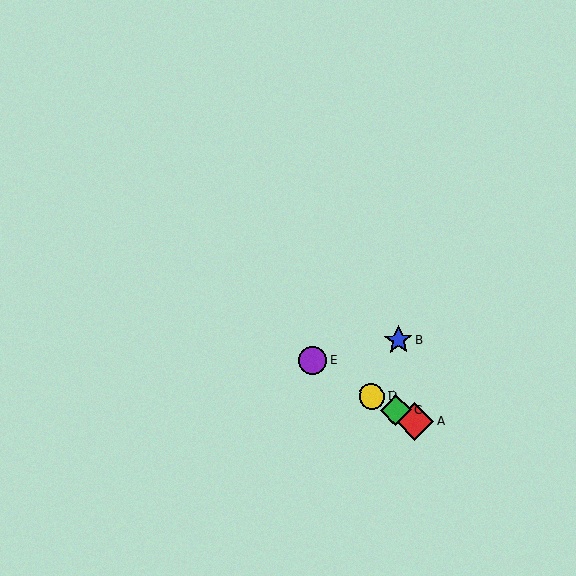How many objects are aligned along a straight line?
4 objects (A, C, D, E) are aligned along a straight line.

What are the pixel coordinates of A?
Object A is at (414, 422).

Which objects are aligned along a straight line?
Objects A, C, D, E are aligned along a straight line.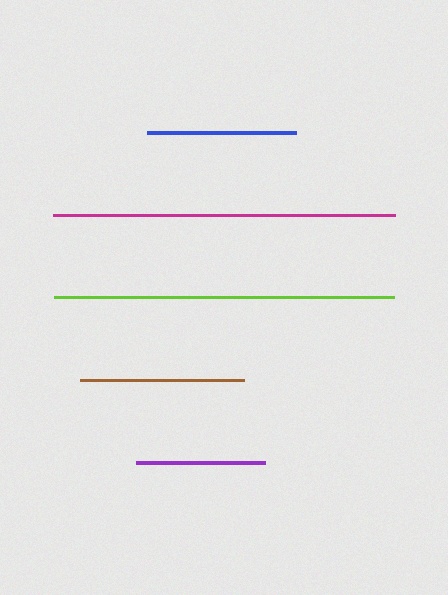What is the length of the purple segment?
The purple segment is approximately 129 pixels long.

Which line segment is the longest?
The magenta line is the longest at approximately 343 pixels.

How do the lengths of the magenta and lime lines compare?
The magenta and lime lines are approximately the same length.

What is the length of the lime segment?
The lime segment is approximately 340 pixels long.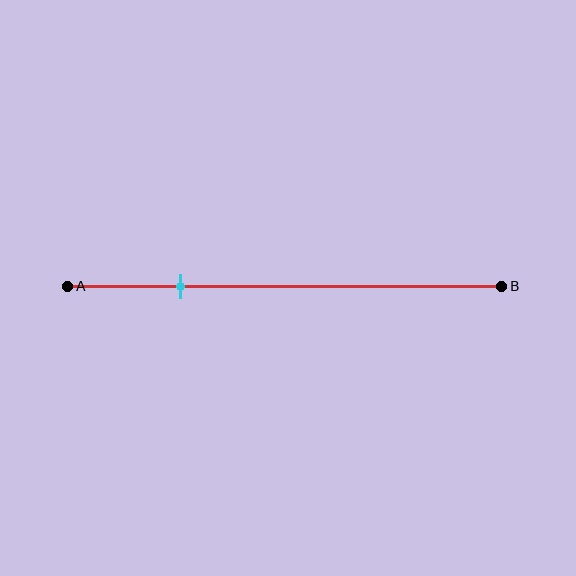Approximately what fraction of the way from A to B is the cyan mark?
The cyan mark is approximately 25% of the way from A to B.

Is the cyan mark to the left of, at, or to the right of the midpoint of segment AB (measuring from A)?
The cyan mark is to the left of the midpoint of segment AB.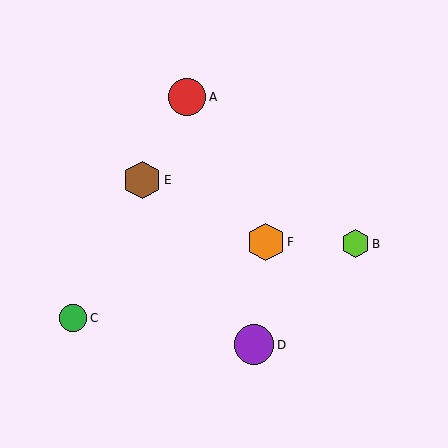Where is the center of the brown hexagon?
The center of the brown hexagon is at (142, 180).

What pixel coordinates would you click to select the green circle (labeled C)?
Click at (73, 318) to select the green circle C.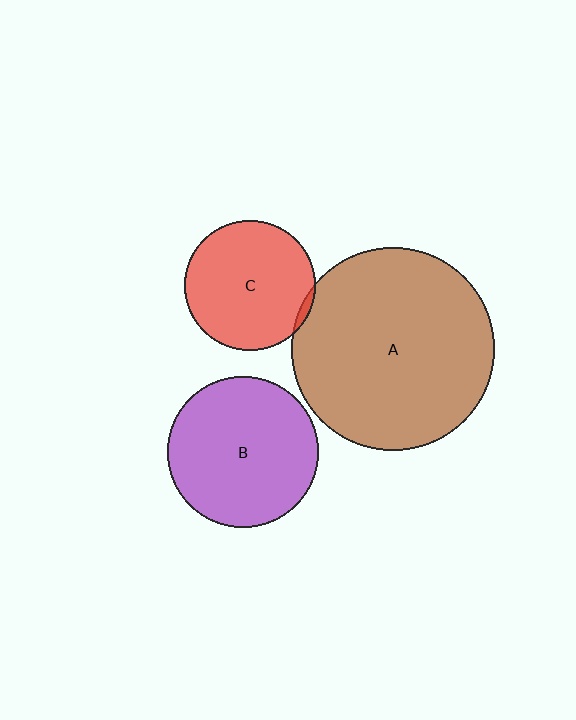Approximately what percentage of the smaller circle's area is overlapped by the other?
Approximately 5%.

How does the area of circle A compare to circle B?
Approximately 1.8 times.